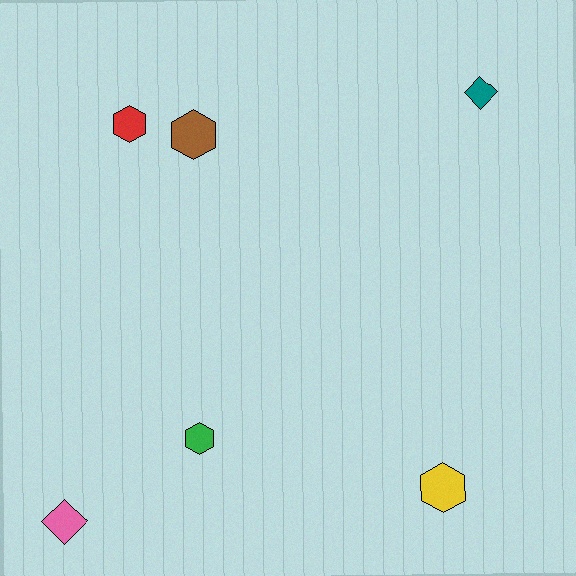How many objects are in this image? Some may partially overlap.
There are 6 objects.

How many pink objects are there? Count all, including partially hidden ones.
There is 1 pink object.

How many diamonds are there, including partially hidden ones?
There are 2 diamonds.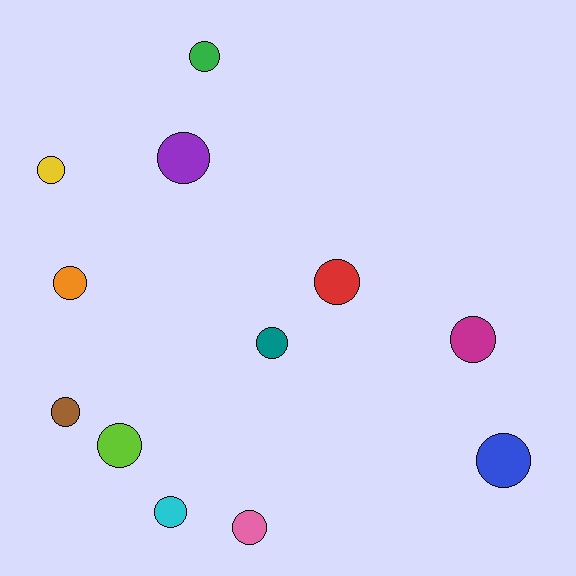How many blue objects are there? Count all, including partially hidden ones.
There is 1 blue object.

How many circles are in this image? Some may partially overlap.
There are 12 circles.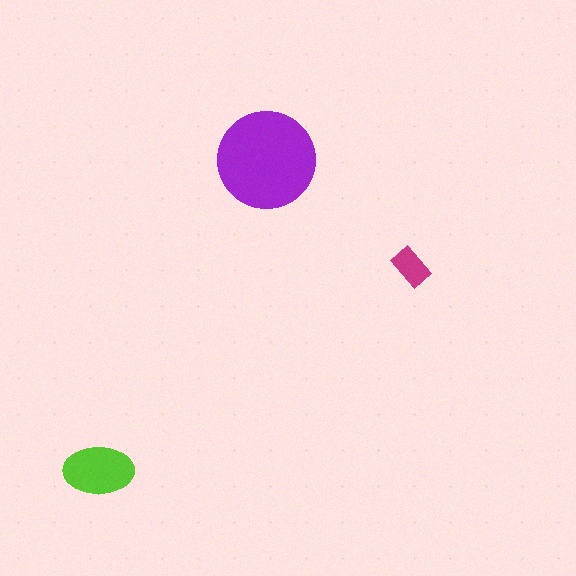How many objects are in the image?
There are 3 objects in the image.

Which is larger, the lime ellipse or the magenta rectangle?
The lime ellipse.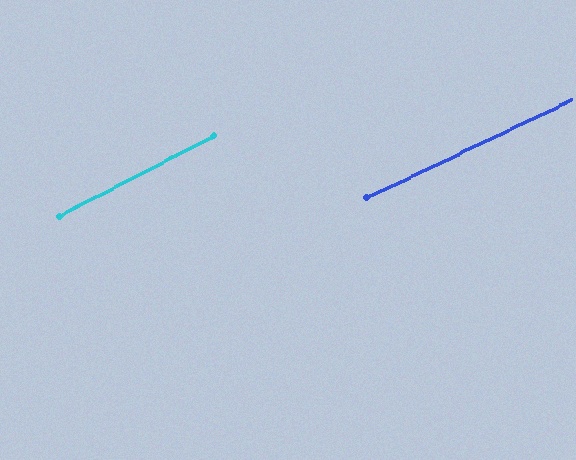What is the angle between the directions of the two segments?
Approximately 2 degrees.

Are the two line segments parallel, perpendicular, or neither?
Parallel — their directions differ by only 1.8°.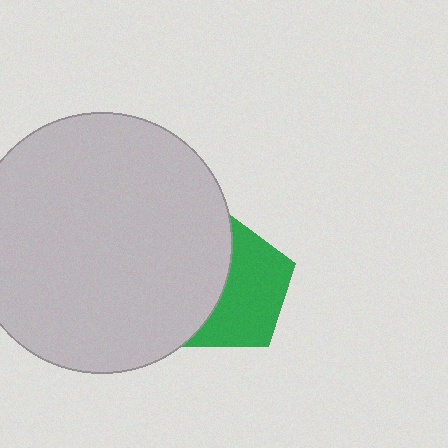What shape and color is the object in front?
The object in front is a light gray circle.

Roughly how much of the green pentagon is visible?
About half of it is visible (roughly 55%).